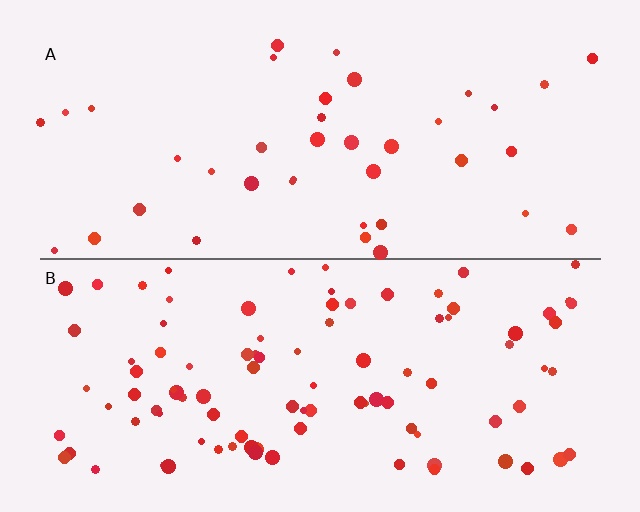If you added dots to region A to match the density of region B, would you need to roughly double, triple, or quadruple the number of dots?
Approximately double.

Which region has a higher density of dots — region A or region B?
B (the bottom).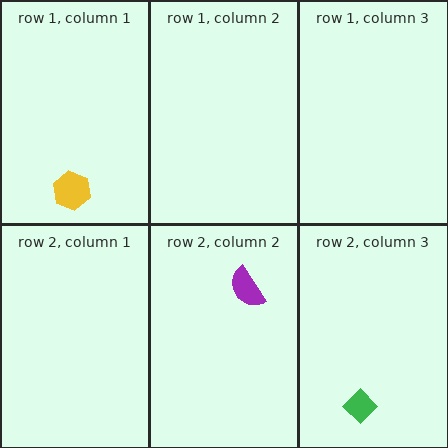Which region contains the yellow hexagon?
The row 1, column 1 region.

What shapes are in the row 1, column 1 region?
The yellow hexagon.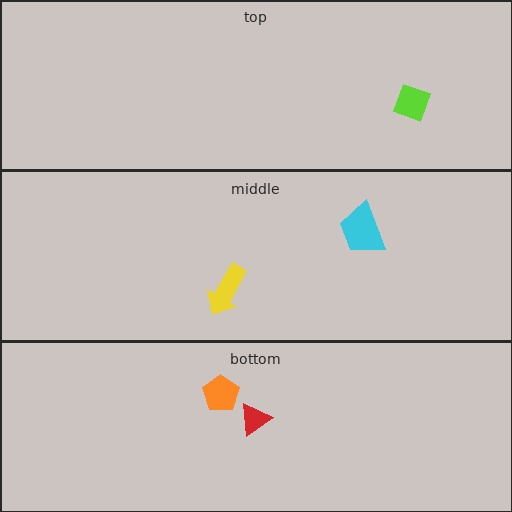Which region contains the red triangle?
The bottom region.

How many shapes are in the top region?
1.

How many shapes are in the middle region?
2.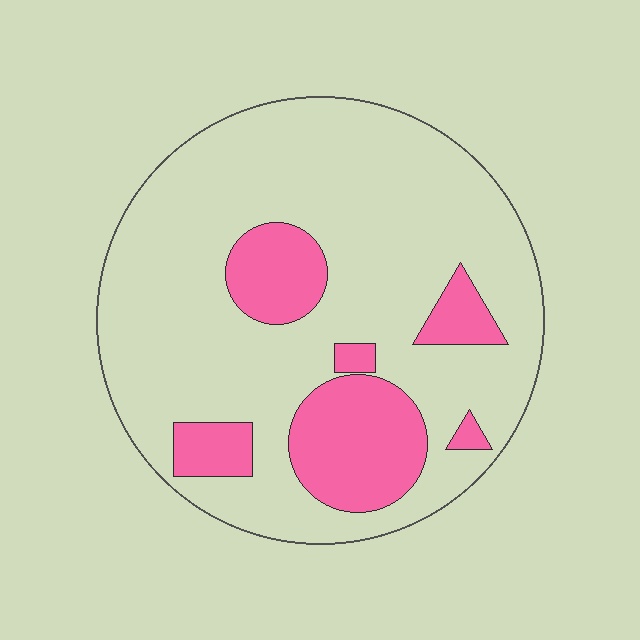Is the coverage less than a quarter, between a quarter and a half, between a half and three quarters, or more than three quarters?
Less than a quarter.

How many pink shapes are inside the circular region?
6.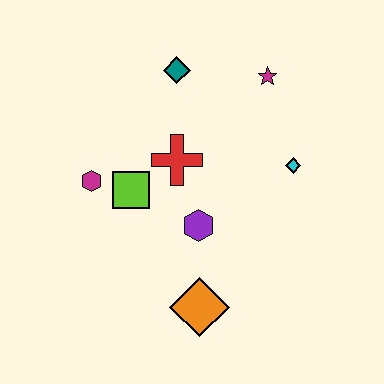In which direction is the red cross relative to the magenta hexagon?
The red cross is to the right of the magenta hexagon.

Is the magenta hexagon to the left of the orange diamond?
Yes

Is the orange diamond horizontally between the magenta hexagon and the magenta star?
Yes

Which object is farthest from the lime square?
The magenta star is farthest from the lime square.